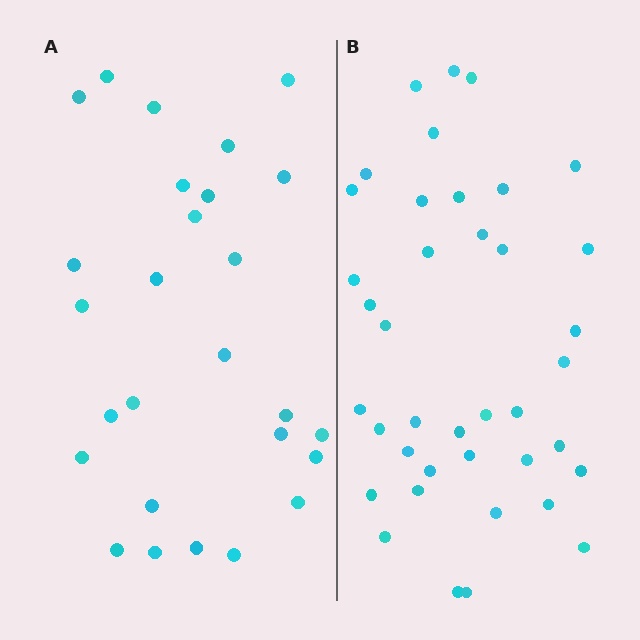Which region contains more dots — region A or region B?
Region B (the right region) has more dots.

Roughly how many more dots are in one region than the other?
Region B has roughly 12 or so more dots than region A.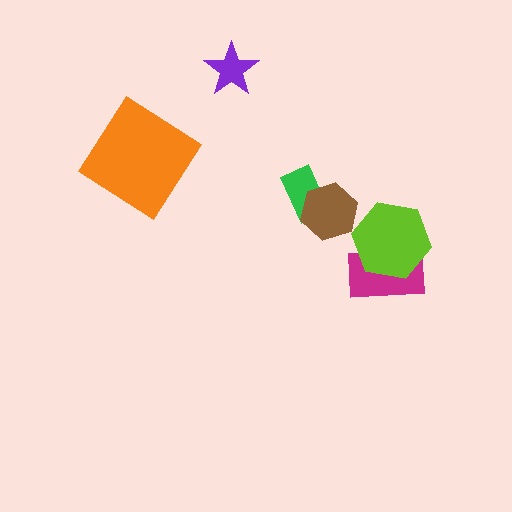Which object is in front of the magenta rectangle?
The lime hexagon is in front of the magenta rectangle.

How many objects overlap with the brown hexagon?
1 object overlaps with the brown hexagon.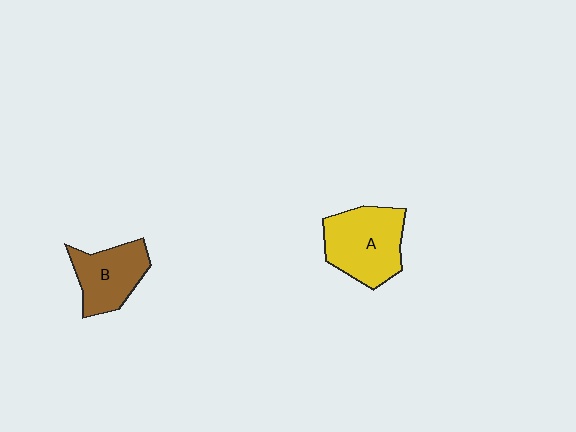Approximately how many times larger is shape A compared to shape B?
Approximately 1.3 times.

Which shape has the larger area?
Shape A (yellow).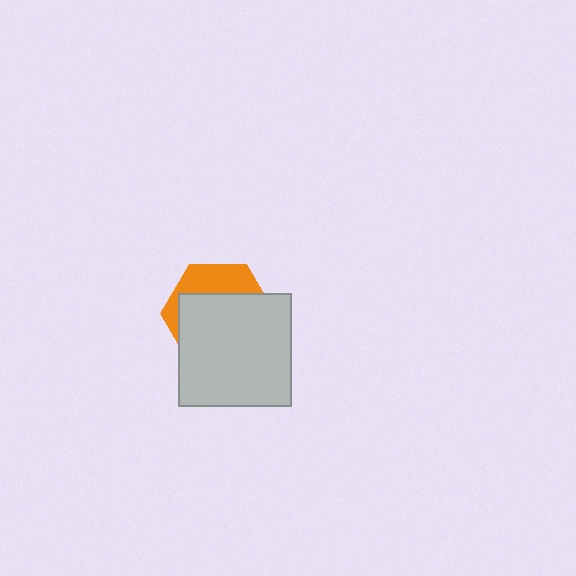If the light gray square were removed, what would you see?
You would see the complete orange hexagon.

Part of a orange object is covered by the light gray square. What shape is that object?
It is a hexagon.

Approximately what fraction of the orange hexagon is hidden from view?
Roughly 69% of the orange hexagon is hidden behind the light gray square.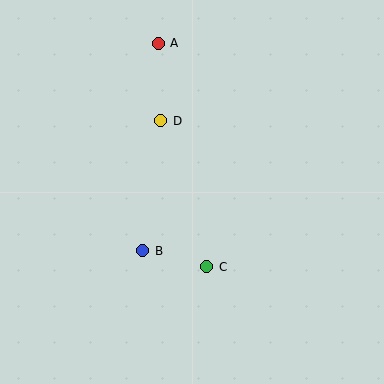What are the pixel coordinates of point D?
Point D is at (161, 121).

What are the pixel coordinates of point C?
Point C is at (207, 267).